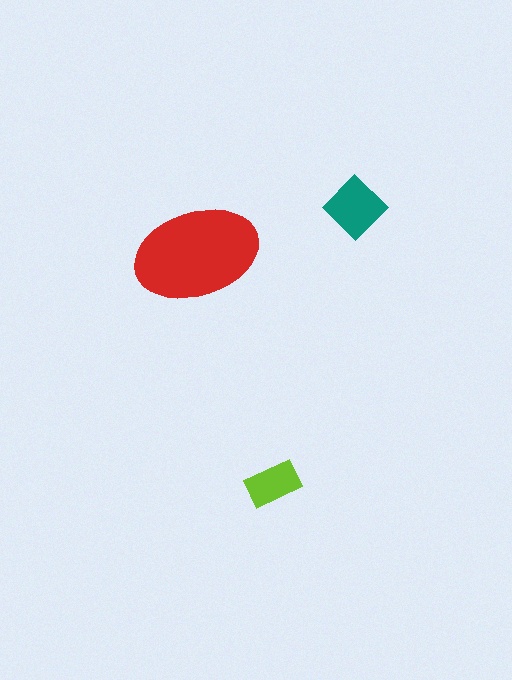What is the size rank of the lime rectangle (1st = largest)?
3rd.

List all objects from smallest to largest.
The lime rectangle, the teal diamond, the red ellipse.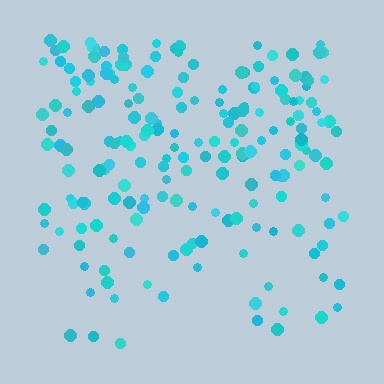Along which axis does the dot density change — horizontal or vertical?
Vertical.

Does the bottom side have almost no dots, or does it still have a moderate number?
Still a moderate number, just noticeably fewer than the top.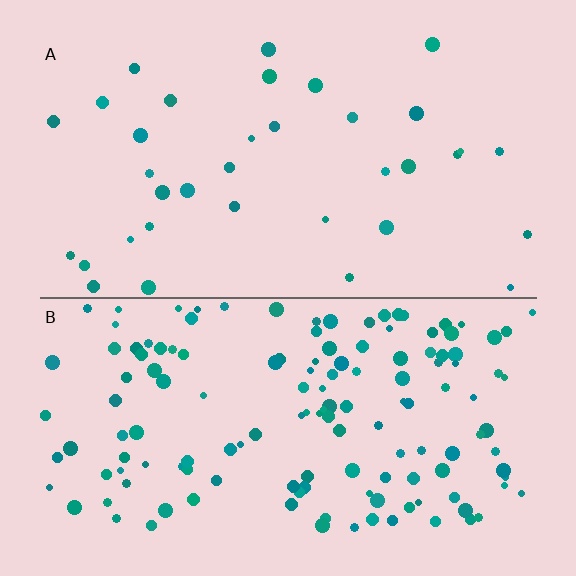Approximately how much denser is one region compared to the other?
Approximately 4.1× — region B over region A.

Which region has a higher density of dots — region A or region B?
B (the bottom).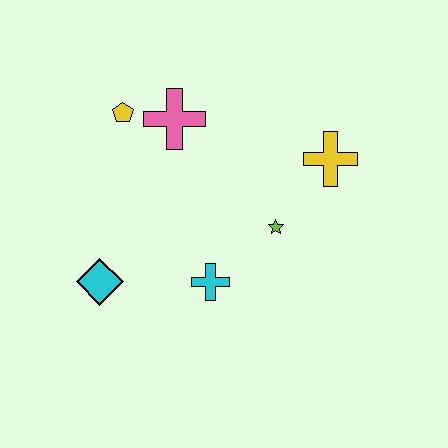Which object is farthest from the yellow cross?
The cyan diamond is farthest from the yellow cross.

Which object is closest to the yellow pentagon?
The pink cross is closest to the yellow pentagon.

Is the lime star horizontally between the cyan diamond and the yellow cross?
Yes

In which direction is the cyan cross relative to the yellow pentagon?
The cyan cross is below the yellow pentagon.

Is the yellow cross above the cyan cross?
Yes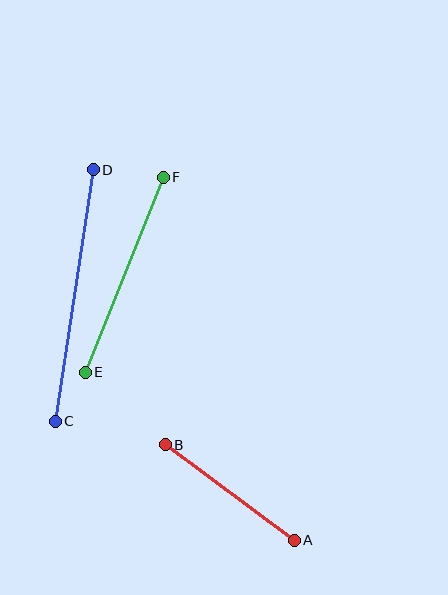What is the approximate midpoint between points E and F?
The midpoint is at approximately (124, 275) pixels.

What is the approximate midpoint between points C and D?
The midpoint is at approximately (74, 296) pixels.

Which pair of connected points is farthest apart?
Points C and D are farthest apart.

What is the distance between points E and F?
The distance is approximately 210 pixels.